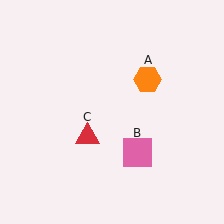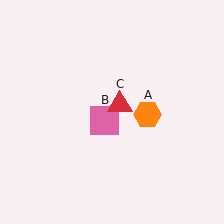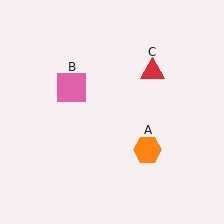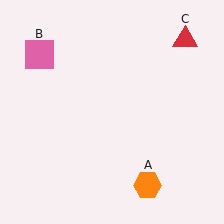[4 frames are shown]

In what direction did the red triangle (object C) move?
The red triangle (object C) moved up and to the right.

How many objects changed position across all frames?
3 objects changed position: orange hexagon (object A), pink square (object B), red triangle (object C).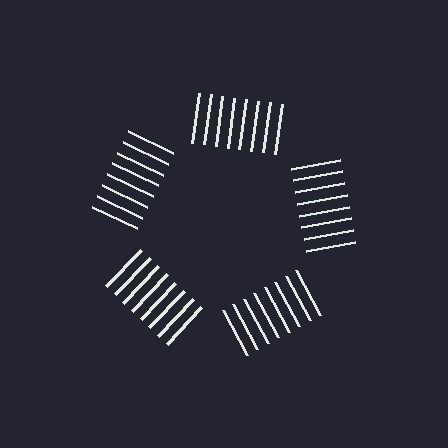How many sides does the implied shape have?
5 sides — the line-ends trace a pentagon.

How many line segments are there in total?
40 — 8 along each of the 5 edges.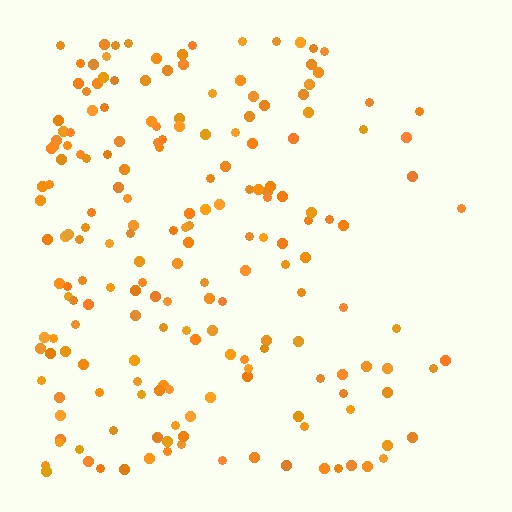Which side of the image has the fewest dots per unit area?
The right.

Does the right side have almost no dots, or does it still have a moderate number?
Still a moderate number, just noticeably fewer than the left.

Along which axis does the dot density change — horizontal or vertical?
Horizontal.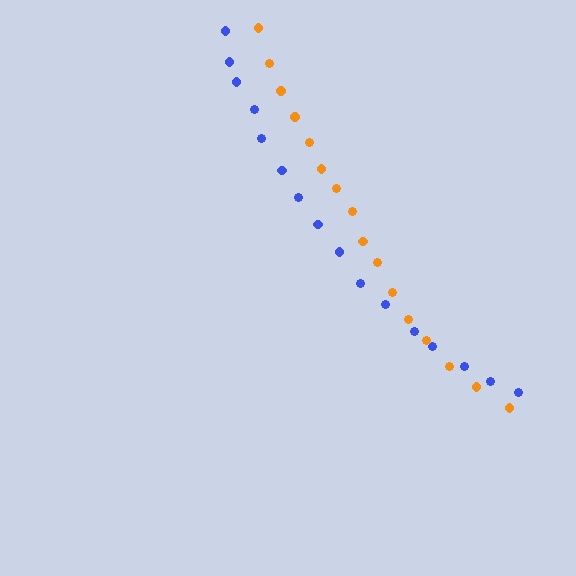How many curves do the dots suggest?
There are 2 distinct paths.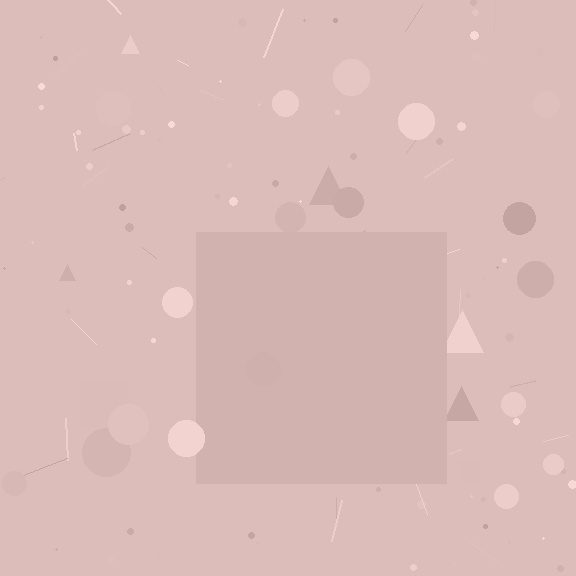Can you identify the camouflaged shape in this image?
The camouflaged shape is a square.